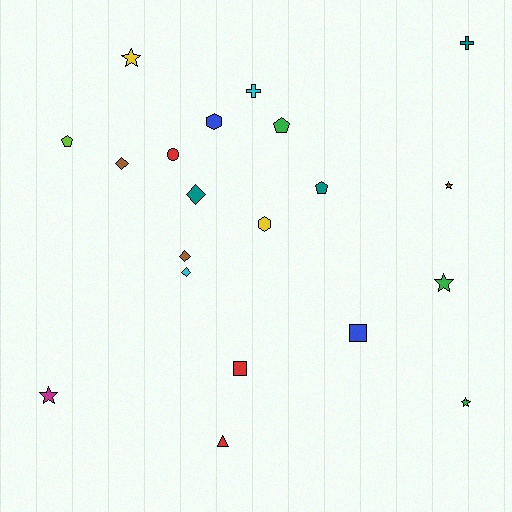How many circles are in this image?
There is 1 circle.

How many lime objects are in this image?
There is 1 lime object.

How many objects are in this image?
There are 20 objects.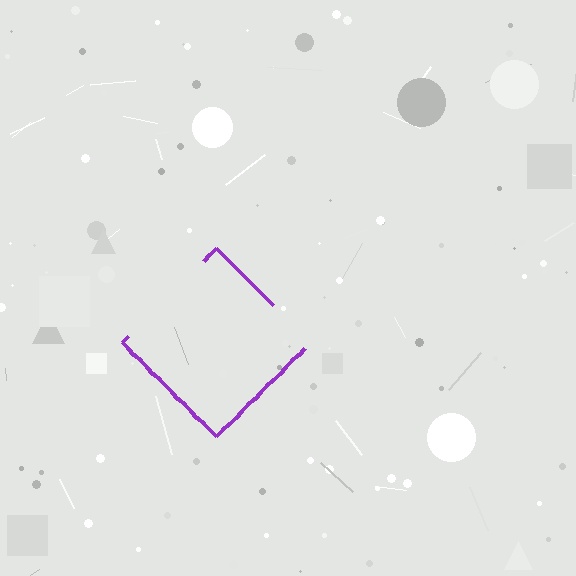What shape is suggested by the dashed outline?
The dashed outline suggests a diamond.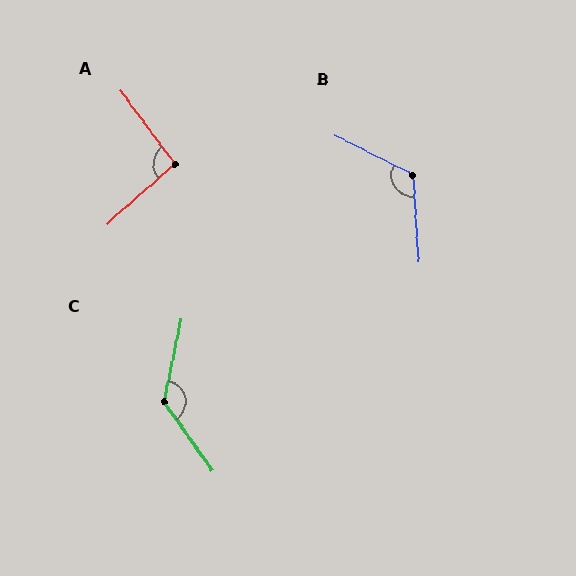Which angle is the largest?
C, at approximately 133 degrees.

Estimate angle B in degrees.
Approximately 120 degrees.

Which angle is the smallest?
A, at approximately 95 degrees.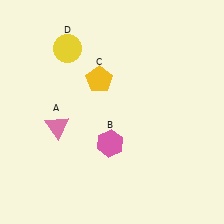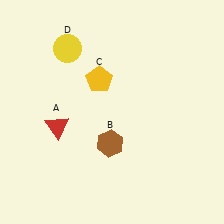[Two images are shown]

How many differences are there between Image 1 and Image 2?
There are 2 differences between the two images.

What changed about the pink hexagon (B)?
In Image 1, B is pink. In Image 2, it changed to brown.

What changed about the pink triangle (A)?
In Image 1, A is pink. In Image 2, it changed to red.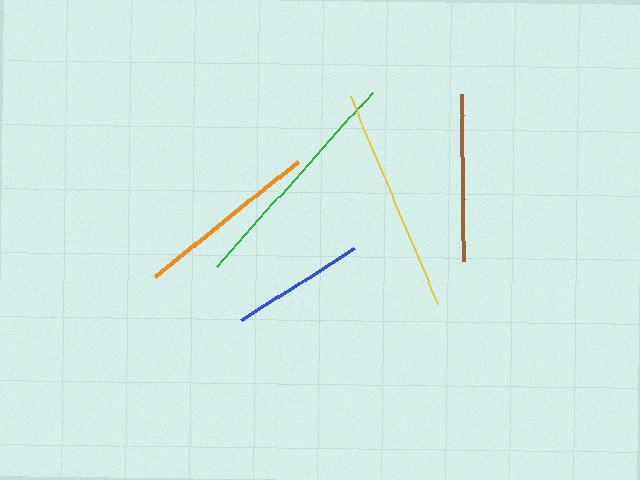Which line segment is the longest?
The green line is the longest at approximately 234 pixels.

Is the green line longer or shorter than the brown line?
The green line is longer than the brown line.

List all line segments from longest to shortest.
From longest to shortest: green, yellow, orange, brown, blue.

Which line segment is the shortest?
The blue line is the shortest at approximately 134 pixels.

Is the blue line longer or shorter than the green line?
The green line is longer than the blue line.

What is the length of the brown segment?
The brown segment is approximately 167 pixels long.